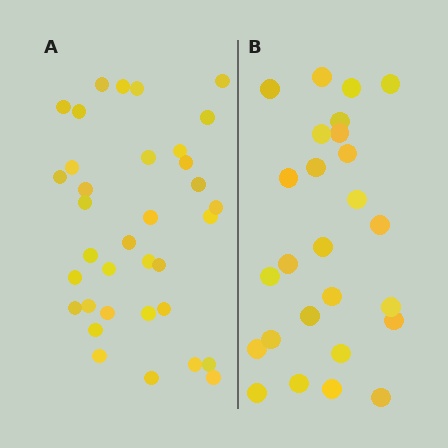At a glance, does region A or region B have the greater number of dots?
Region A (the left region) has more dots.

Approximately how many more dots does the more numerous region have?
Region A has roughly 8 or so more dots than region B.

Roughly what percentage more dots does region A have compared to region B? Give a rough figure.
About 35% more.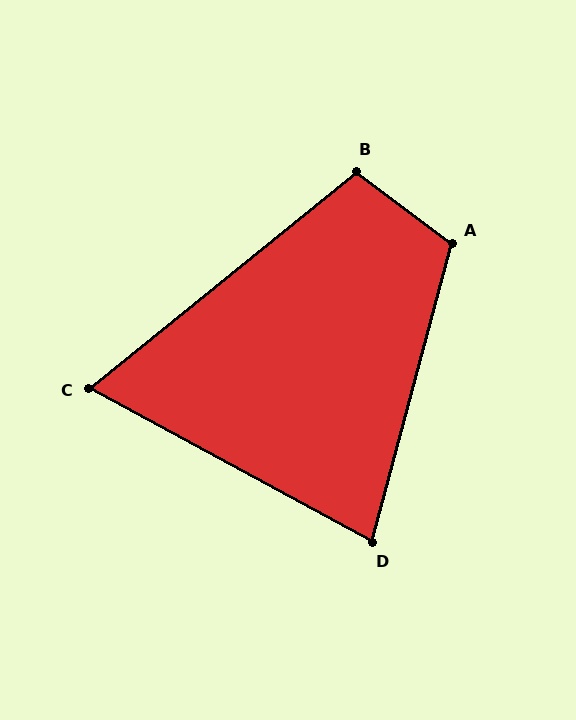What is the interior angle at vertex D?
Approximately 76 degrees (acute).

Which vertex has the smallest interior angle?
C, at approximately 68 degrees.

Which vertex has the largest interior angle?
A, at approximately 112 degrees.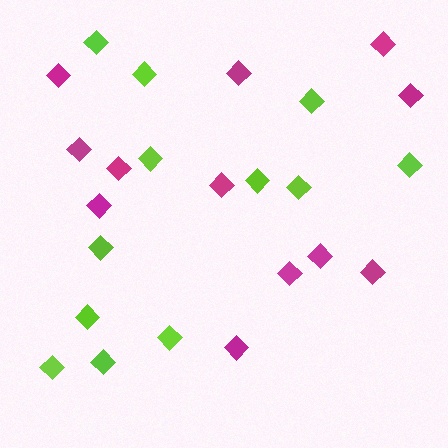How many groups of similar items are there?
There are 2 groups: one group of lime diamonds (12) and one group of magenta diamonds (12).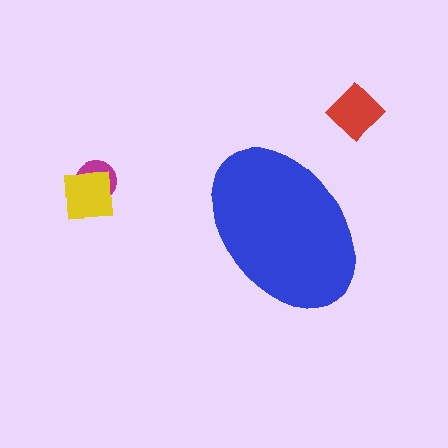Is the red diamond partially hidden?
No, the red diamond is fully visible.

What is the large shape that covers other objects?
A blue ellipse.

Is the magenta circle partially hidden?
No, the magenta circle is fully visible.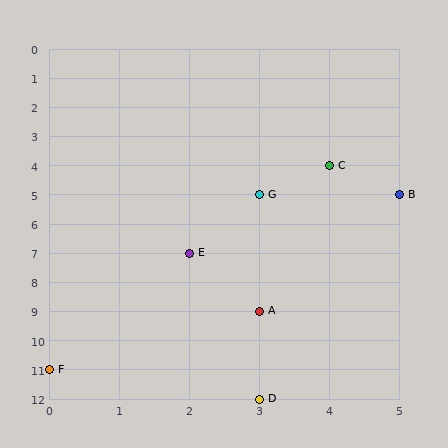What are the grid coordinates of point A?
Point A is at grid coordinates (3, 9).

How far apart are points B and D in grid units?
Points B and D are 2 columns and 7 rows apart (about 7.3 grid units diagonally).